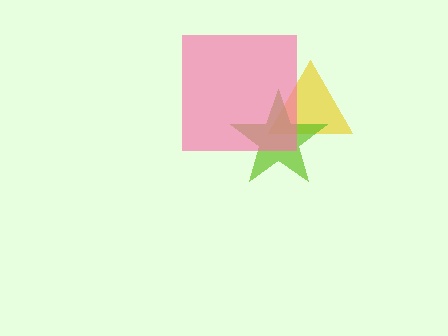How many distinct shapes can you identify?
There are 3 distinct shapes: a yellow triangle, a lime star, a pink square.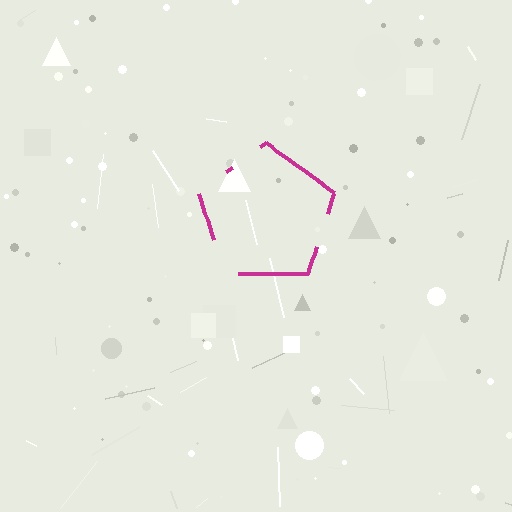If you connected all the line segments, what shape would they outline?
They would outline a pentagon.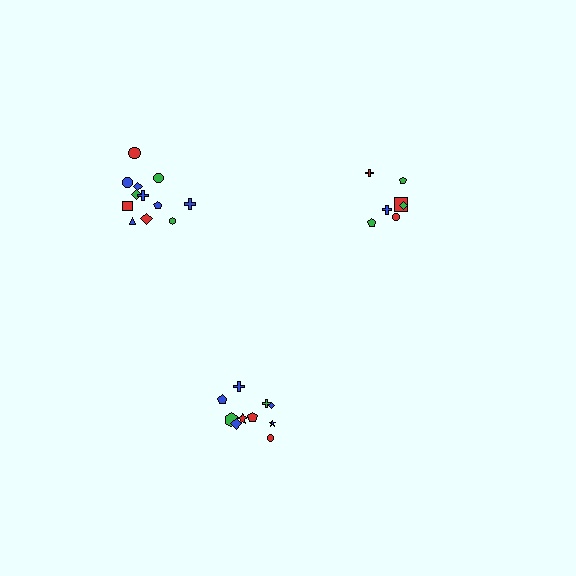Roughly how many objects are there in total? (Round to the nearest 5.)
Roughly 30 objects in total.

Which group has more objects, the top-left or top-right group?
The top-left group.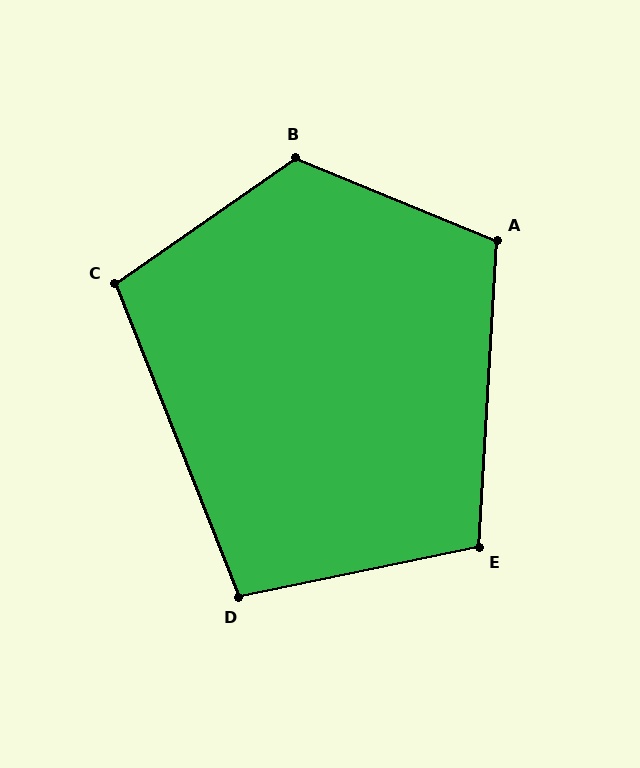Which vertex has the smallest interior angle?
D, at approximately 100 degrees.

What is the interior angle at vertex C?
Approximately 104 degrees (obtuse).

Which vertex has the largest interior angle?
B, at approximately 123 degrees.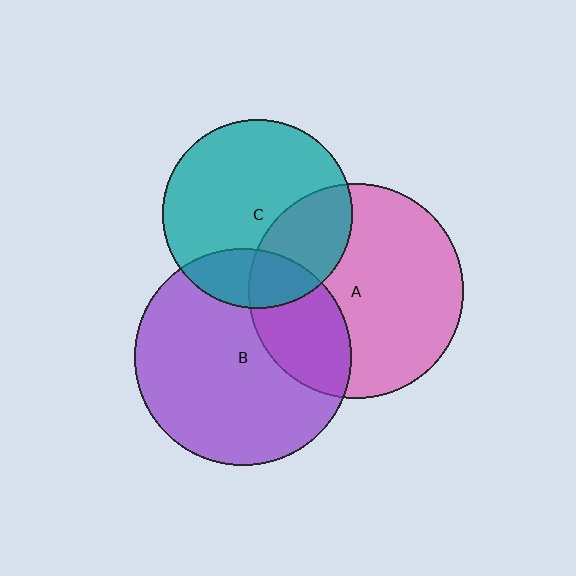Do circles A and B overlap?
Yes.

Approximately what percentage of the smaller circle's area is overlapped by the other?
Approximately 30%.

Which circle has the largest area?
Circle B (purple).